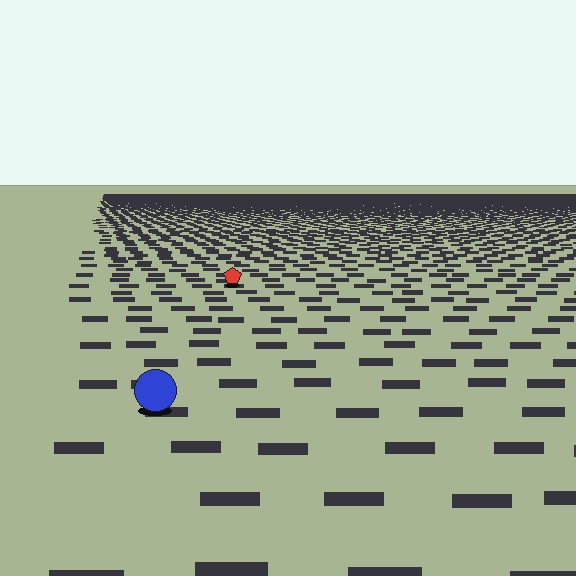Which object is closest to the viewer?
The blue circle is closest. The texture marks near it are larger and more spread out.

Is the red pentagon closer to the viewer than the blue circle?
No. The blue circle is closer — you can tell from the texture gradient: the ground texture is coarser near it.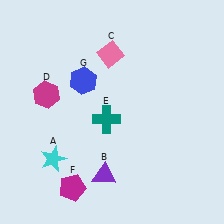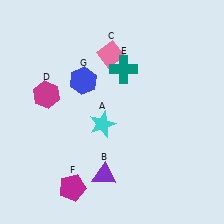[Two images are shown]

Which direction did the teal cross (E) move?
The teal cross (E) moved up.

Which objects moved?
The objects that moved are: the cyan star (A), the teal cross (E).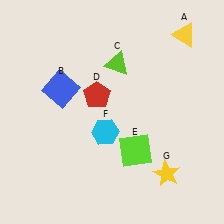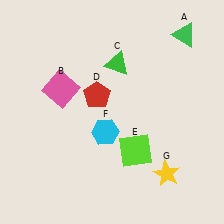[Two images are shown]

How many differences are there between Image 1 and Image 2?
There are 3 differences between the two images.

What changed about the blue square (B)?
In Image 1, B is blue. In Image 2, it changed to pink.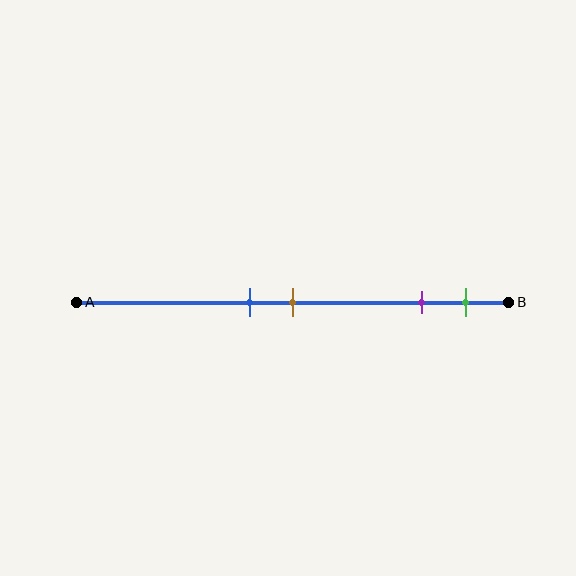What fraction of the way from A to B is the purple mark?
The purple mark is approximately 80% (0.8) of the way from A to B.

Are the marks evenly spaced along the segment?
No, the marks are not evenly spaced.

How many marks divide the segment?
There are 4 marks dividing the segment.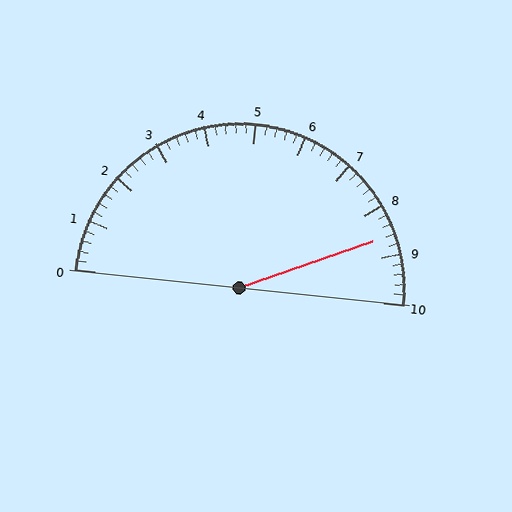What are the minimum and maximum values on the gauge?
The gauge ranges from 0 to 10.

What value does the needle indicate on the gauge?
The needle indicates approximately 8.6.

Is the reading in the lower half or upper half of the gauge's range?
The reading is in the upper half of the range (0 to 10).